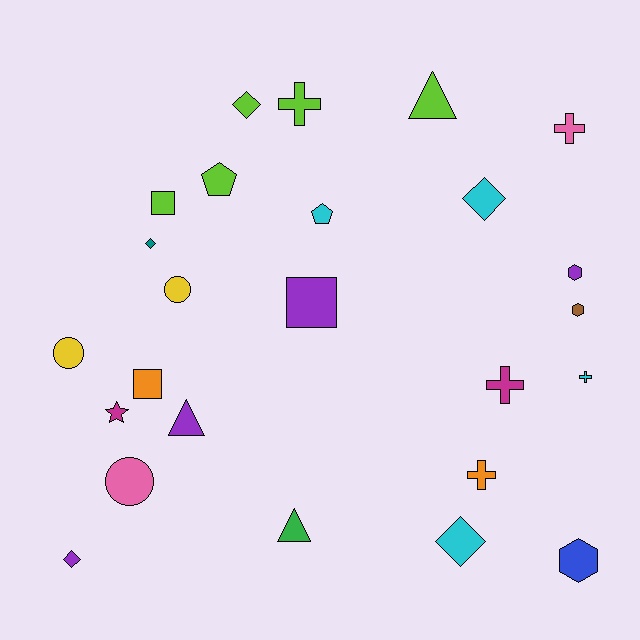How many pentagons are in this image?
There are 2 pentagons.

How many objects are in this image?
There are 25 objects.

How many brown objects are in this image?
There is 1 brown object.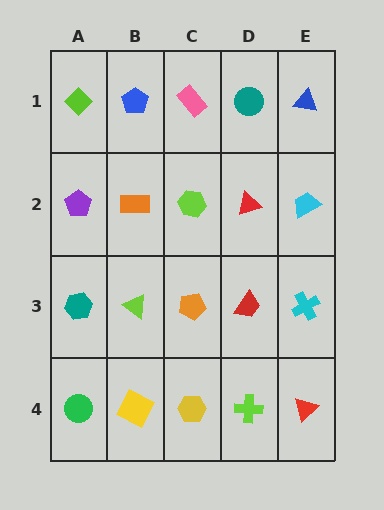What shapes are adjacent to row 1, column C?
A lime hexagon (row 2, column C), a blue pentagon (row 1, column B), a teal circle (row 1, column D).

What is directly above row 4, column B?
A lime triangle.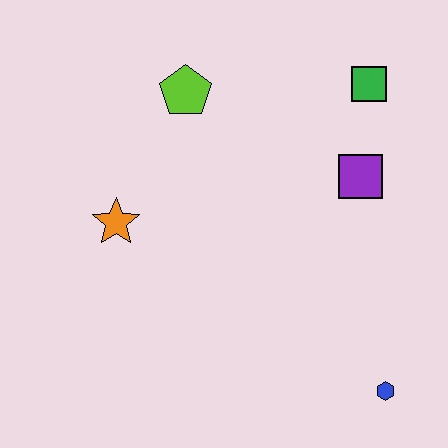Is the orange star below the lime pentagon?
Yes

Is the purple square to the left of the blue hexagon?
Yes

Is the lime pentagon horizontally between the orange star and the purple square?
Yes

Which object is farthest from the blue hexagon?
The lime pentagon is farthest from the blue hexagon.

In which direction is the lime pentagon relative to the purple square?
The lime pentagon is to the left of the purple square.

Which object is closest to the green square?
The purple square is closest to the green square.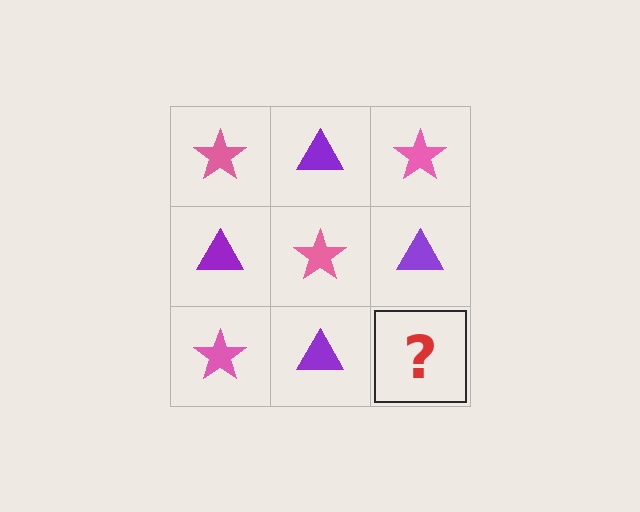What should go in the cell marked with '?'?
The missing cell should contain a pink star.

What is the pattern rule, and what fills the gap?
The rule is that it alternates pink star and purple triangle in a checkerboard pattern. The gap should be filled with a pink star.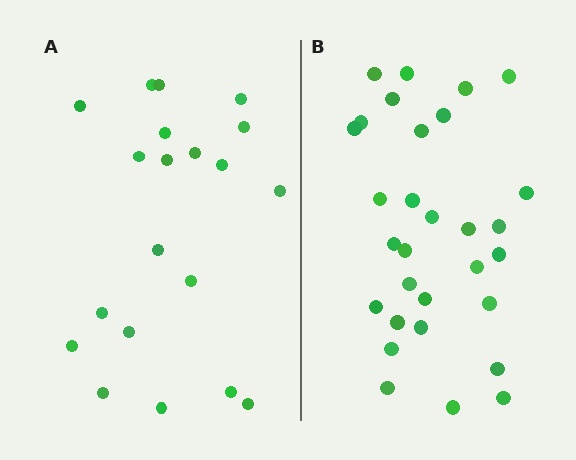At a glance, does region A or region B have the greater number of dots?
Region B (the right region) has more dots.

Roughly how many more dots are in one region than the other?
Region B has roughly 10 or so more dots than region A.